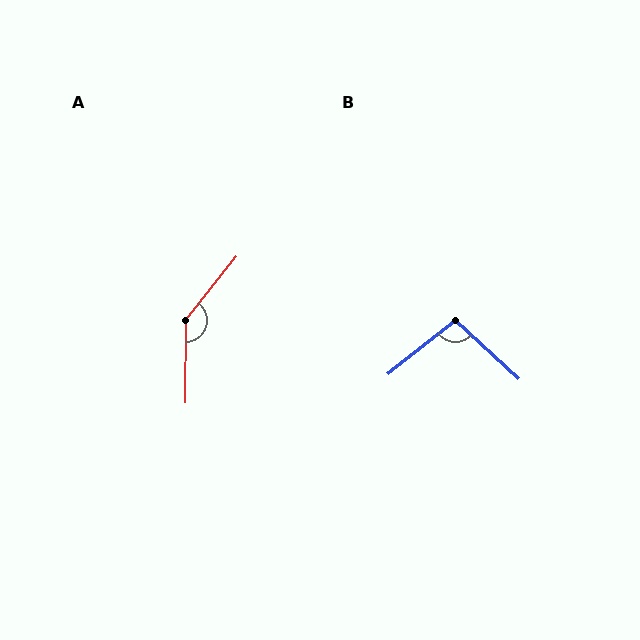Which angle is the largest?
A, at approximately 141 degrees.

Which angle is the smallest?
B, at approximately 99 degrees.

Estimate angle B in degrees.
Approximately 99 degrees.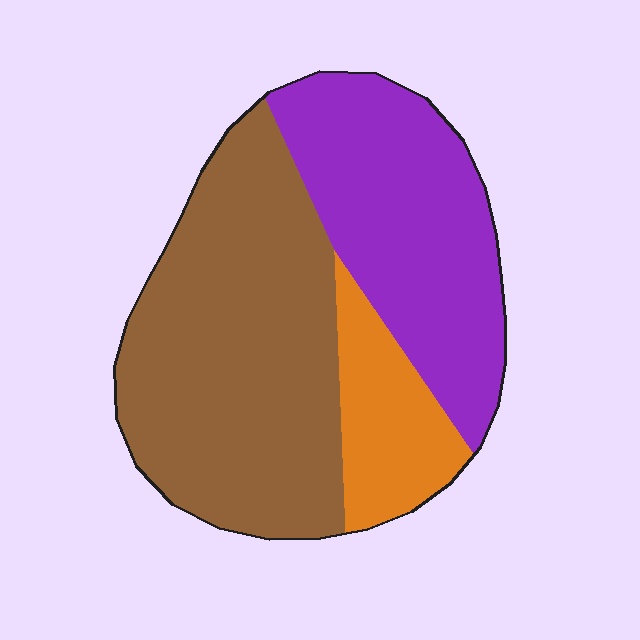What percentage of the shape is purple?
Purple takes up about one third (1/3) of the shape.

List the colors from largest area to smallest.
From largest to smallest: brown, purple, orange.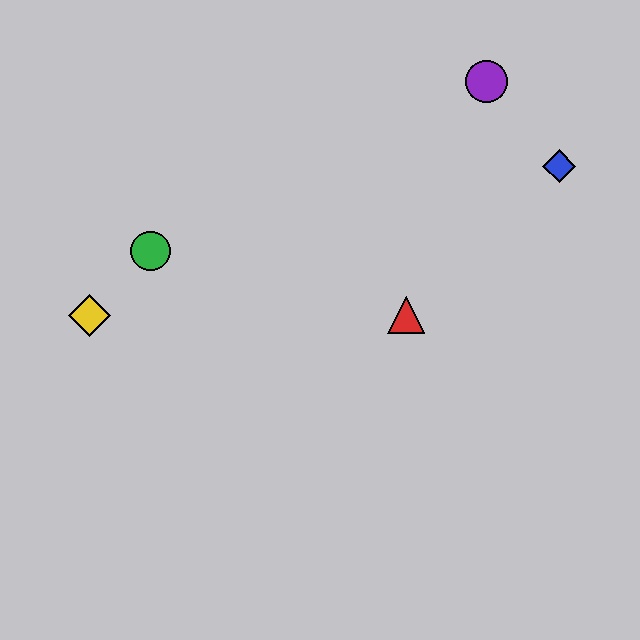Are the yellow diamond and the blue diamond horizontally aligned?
No, the yellow diamond is at y≈315 and the blue diamond is at y≈166.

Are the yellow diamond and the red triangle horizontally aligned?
Yes, both are at y≈315.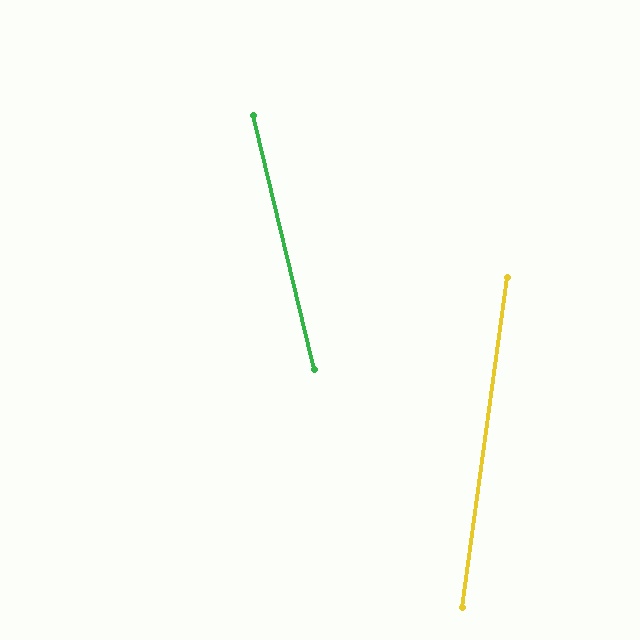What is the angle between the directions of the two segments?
Approximately 21 degrees.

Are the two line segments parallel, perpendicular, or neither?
Neither parallel nor perpendicular — they differ by about 21°.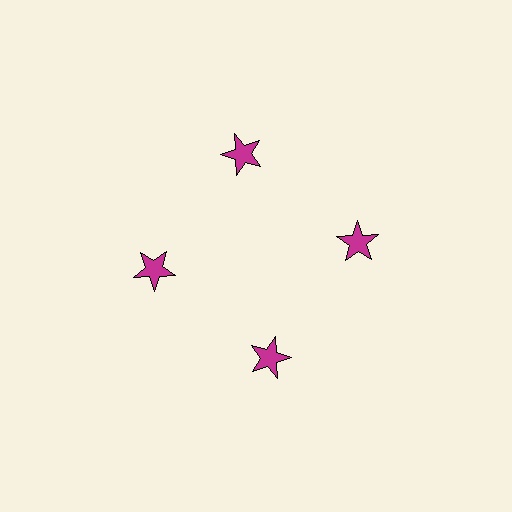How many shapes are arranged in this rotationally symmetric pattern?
There are 4 shapes, arranged in 4 groups of 1.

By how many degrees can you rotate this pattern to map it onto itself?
The pattern maps onto itself every 90 degrees of rotation.